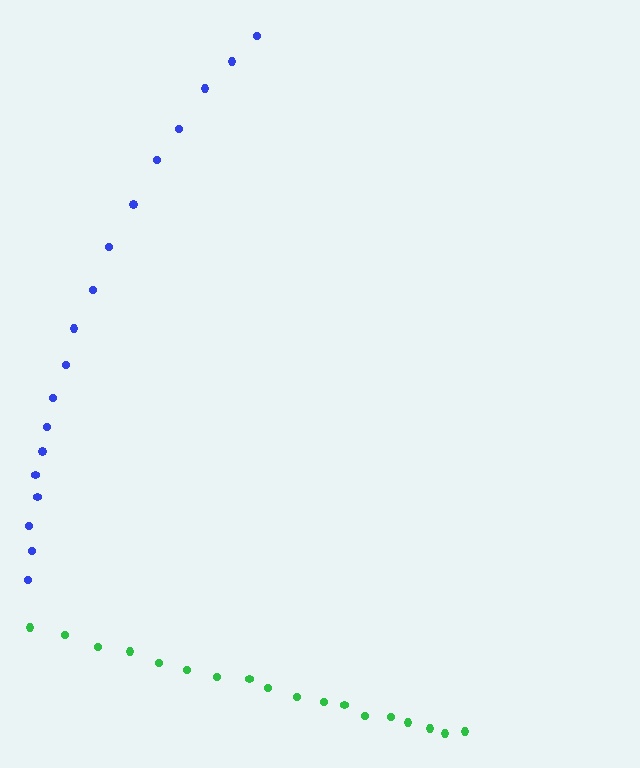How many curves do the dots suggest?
There are 2 distinct paths.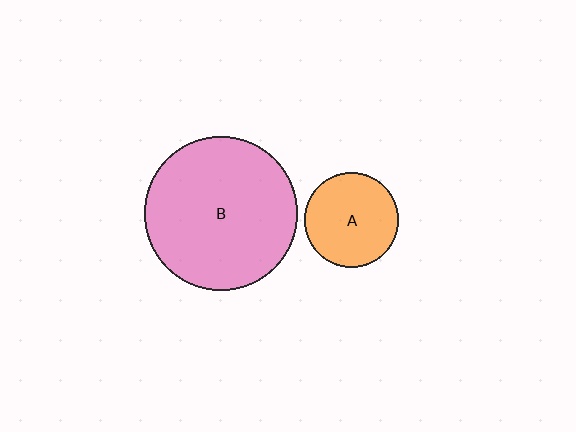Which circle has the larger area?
Circle B (pink).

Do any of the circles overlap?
No, none of the circles overlap.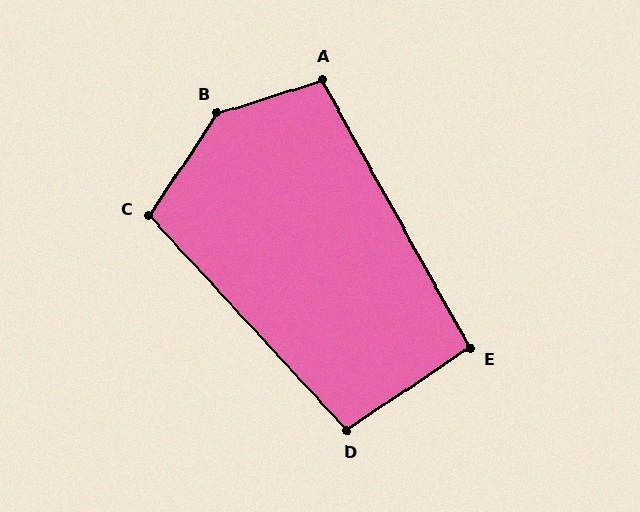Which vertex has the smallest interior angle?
E, at approximately 95 degrees.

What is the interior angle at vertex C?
Approximately 104 degrees (obtuse).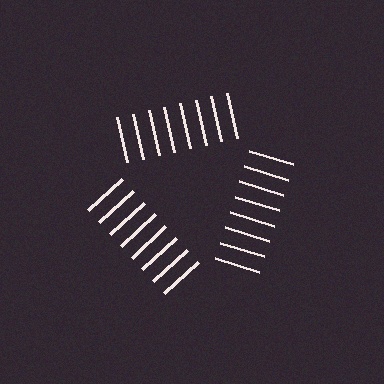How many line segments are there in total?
24 — 8 along each of the 3 edges.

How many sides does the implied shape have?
3 sides — the line-ends trace a triangle.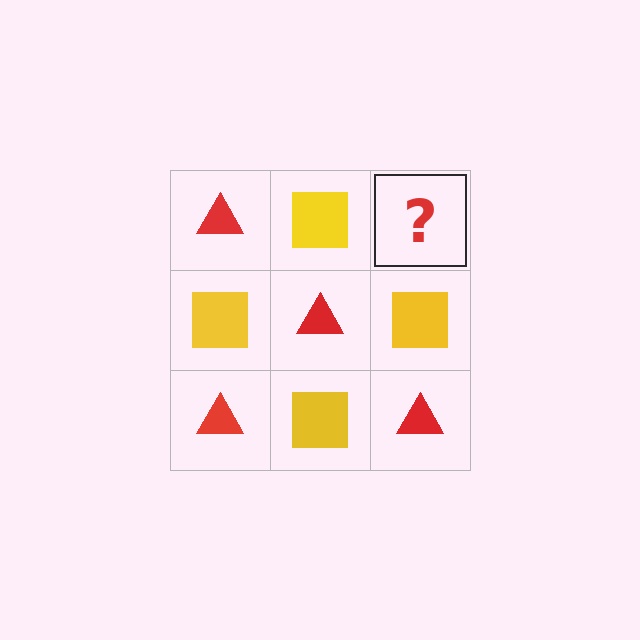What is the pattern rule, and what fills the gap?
The rule is that it alternates red triangle and yellow square in a checkerboard pattern. The gap should be filled with a red triangle.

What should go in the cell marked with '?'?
The missing cell should contain a red triangle.